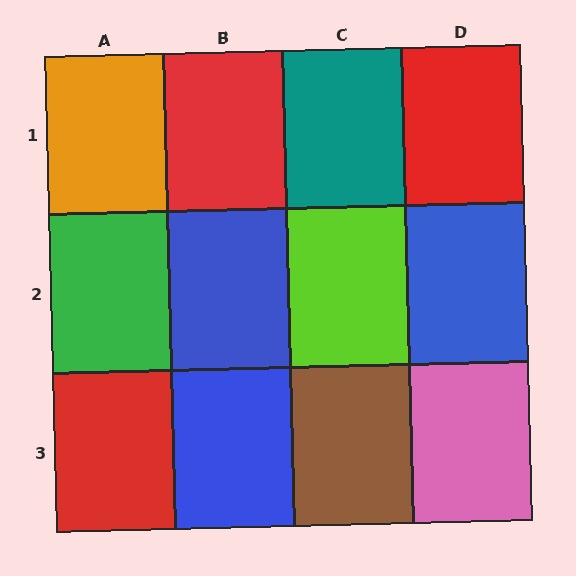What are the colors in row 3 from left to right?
Red, blue, brown, pink.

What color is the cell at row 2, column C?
Lime.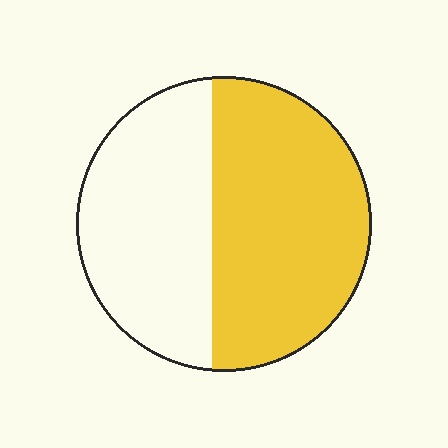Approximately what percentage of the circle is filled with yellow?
Approximately 55%.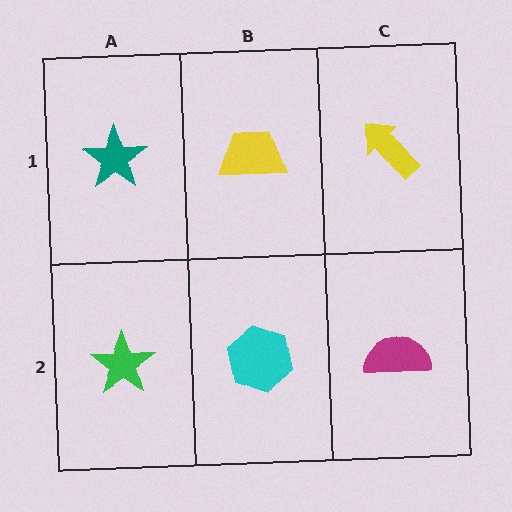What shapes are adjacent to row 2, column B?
A yellow trapezoid (row 1, column B), a green star (row 2, column A), a magenta semicircle (row 2, column C).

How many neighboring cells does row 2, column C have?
2.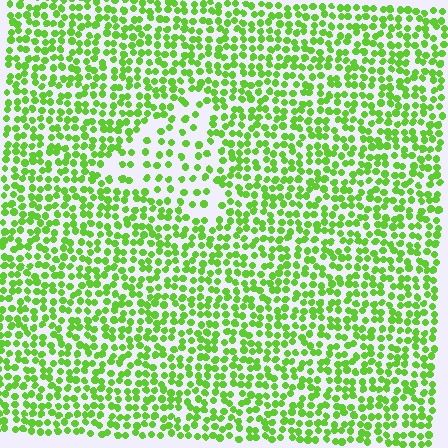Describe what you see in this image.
The image contains small lime elements arranged at two different densities. A triangle-shaped region is visible where the elements are less densely packed than the surrounding area.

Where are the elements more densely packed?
The elements are more densely packed outside the triangle boundary.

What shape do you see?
I see a triangle.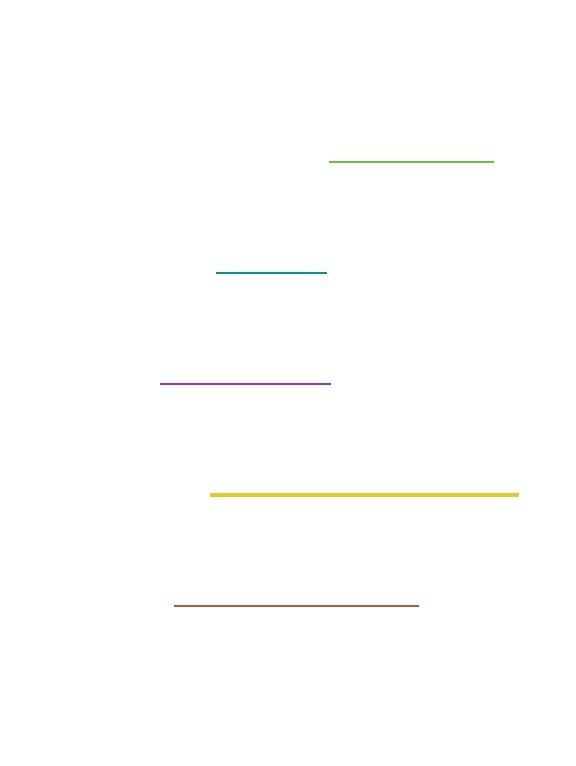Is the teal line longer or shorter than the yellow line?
The yellow line is longer than the teal line.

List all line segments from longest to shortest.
From longest to shortest: yellow, brown, purple, lime, teal.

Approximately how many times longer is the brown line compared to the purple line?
The brown line is approximately 1.4 times the length of the purple line.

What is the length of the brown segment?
The brown segment is approximately 244 pixels long.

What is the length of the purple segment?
The purple segment is approximately 170 pixels long.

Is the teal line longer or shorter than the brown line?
The brown line is longer than the teal line.